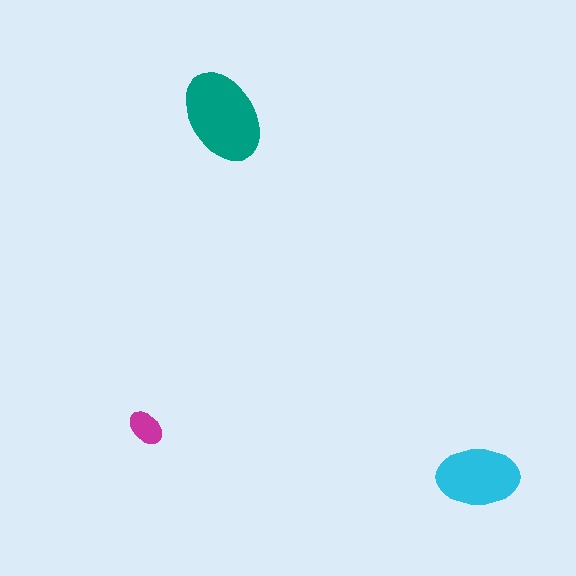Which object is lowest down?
The cyan ellipse is bottommost.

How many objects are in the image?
There are 3 objects in the image.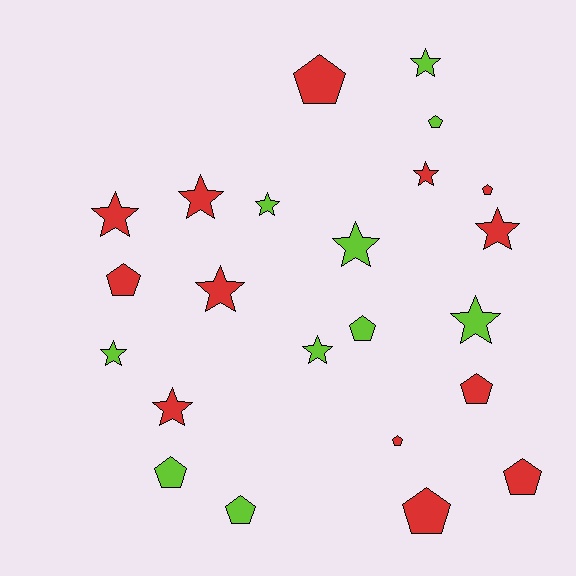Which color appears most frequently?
Red, with 13 objects.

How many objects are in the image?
There are 23 objects.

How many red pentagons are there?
There are 7 red pentagons.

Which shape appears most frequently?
Star, with 12 objects.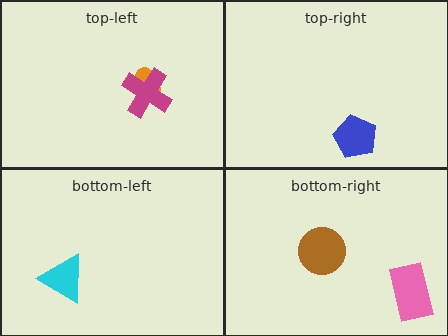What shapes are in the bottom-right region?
The brown circle, the pink rectangle.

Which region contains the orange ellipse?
The top-left region.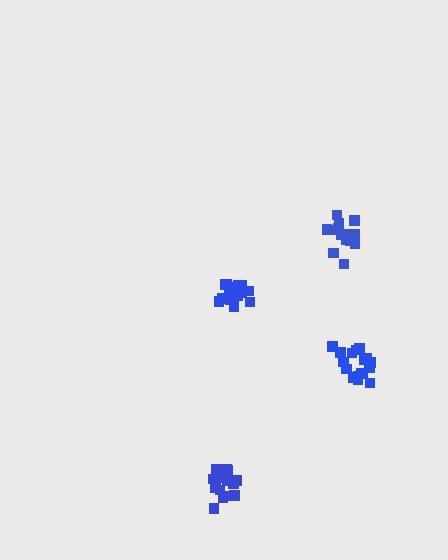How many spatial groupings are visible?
There are 4 spatial groupings.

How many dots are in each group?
Group 1: 17 dots, Group 2: 15 dots, Group 3: 14 dots, Group 4: 17 dots (63 total).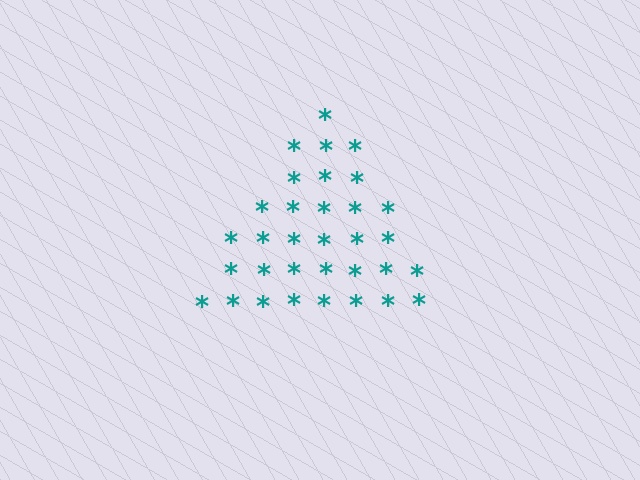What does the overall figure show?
The overall figure shows a triangle.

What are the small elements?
The small elements are asterisks.